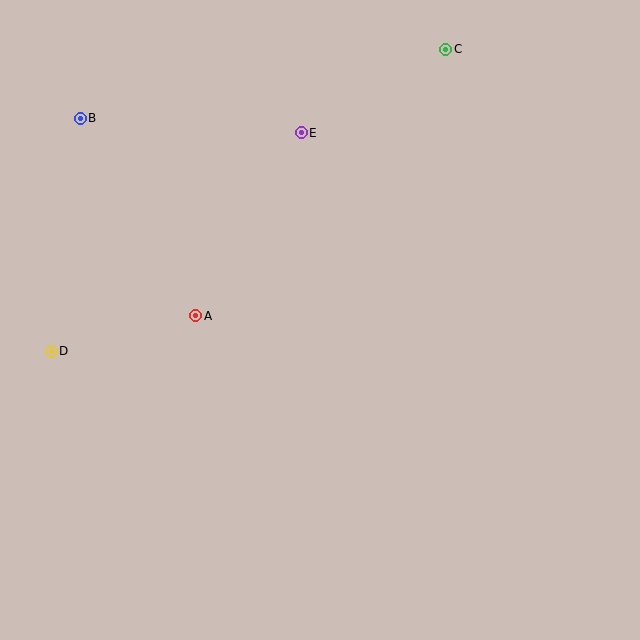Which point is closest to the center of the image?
Point A at (196, 316) is closest to the center.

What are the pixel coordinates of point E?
Point E is at (301, 133).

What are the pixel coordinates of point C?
Point C is at (446, 49).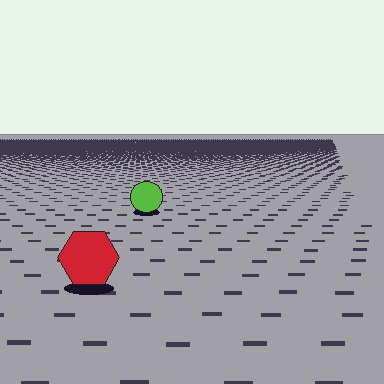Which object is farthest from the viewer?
The lime circle is farthest from the viewer. It appears smaller and the ground texture around it is denser.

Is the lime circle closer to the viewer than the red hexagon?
No. The red hexagon is closer — you can tell from the texture gradient: the ground texture is coarser near it.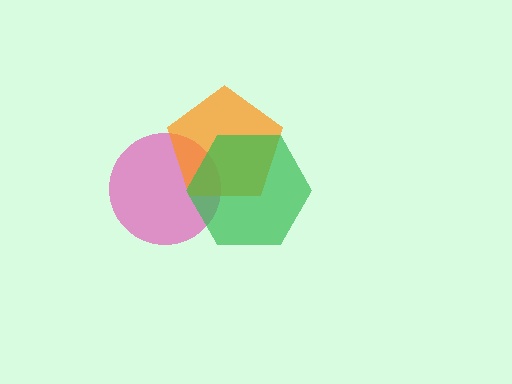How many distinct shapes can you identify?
There are 3 distinct shapes: a pink circle, an orange pentagon, a green hexagon.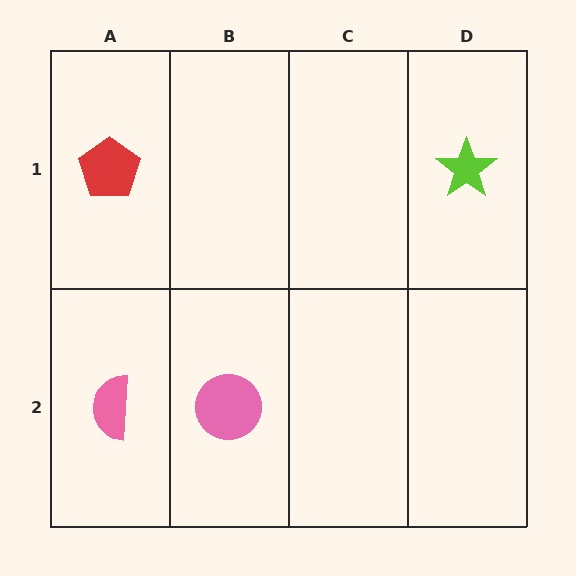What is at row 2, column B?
A pink circle.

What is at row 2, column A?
A pink semicircle.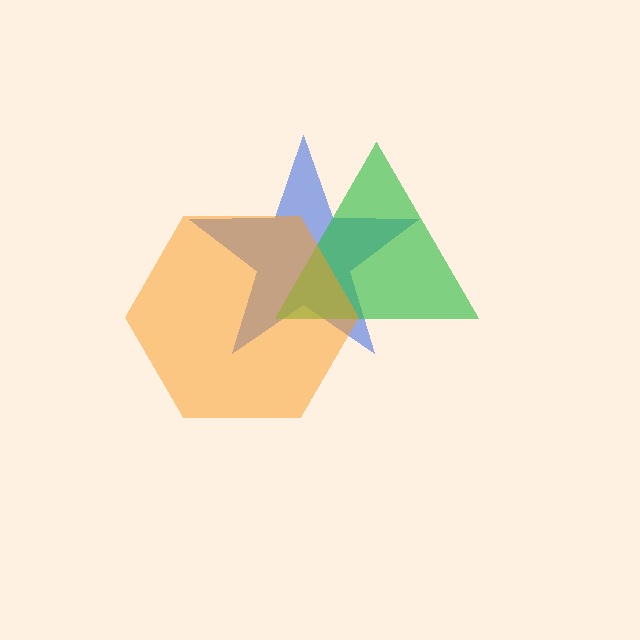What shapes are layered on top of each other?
The layered shapes are: a blue star, a green triangle, an orange hexagon.